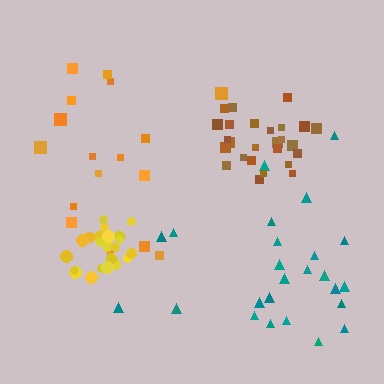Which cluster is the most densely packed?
Yellow.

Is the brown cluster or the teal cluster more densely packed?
Brown.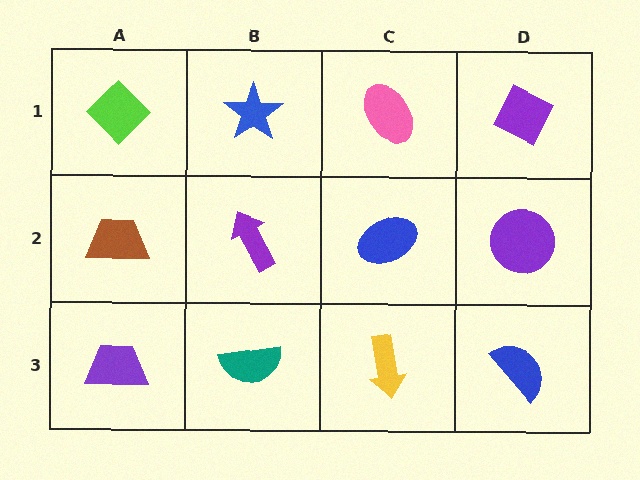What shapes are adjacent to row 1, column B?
A purple arrow (row 2, column B), a lime diamond (row 1, column A), a pink ellipse (row 1, column C).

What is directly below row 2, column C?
A yellow arrow.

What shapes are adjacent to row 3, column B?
A purple arrow (row 2, column B), a purple trapezoid (row 3, column A), a yellow arrow (row 3, column C).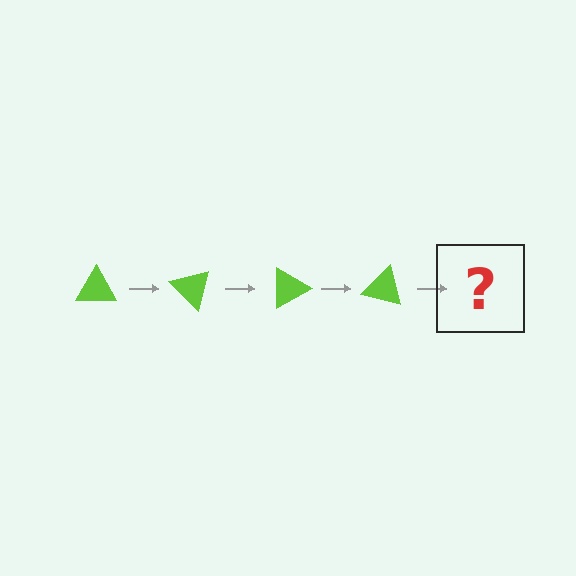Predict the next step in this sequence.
The next step is a lime triangle rotated 180 degrees.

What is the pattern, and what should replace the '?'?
The pattern is that the triangle rotates 45 degrees each step. The '?' should be a lime triangle rotated 180 degrees.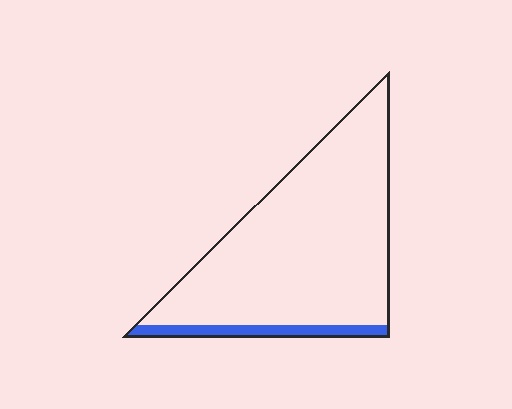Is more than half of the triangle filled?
No.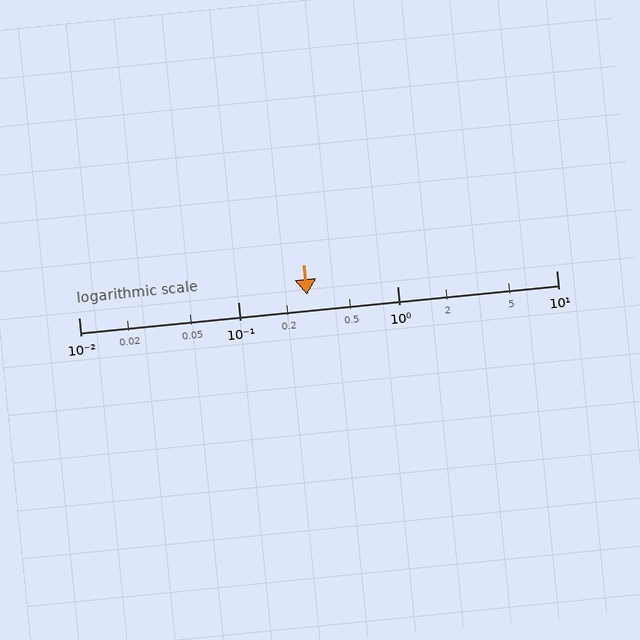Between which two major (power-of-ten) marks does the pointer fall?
The pointer is between 0.1 and 1.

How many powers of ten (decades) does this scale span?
The scale spans 3 decades, from 0.01 to 10.